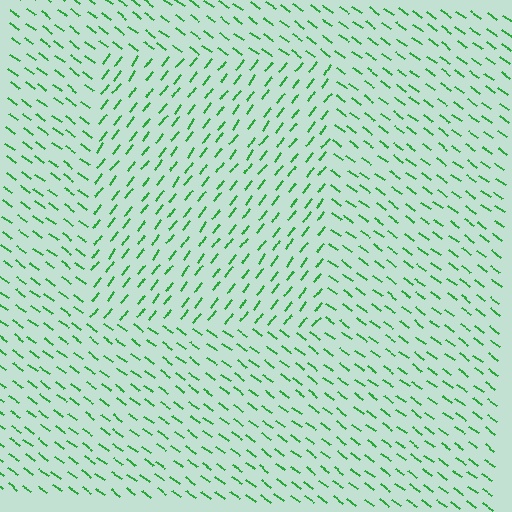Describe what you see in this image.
The image is filled with small green line segments. A rectangle region in the image has lines oriented differently from the surrounding lines, creating a visible texture boundary.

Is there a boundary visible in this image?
Yes, there is a texture boundary formed by a change in line orientation.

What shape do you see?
I see a rectangle.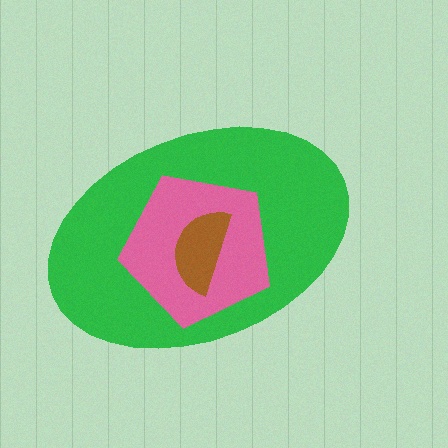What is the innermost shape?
The brown semicircle.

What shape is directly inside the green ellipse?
The pink pentagon.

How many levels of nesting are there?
3.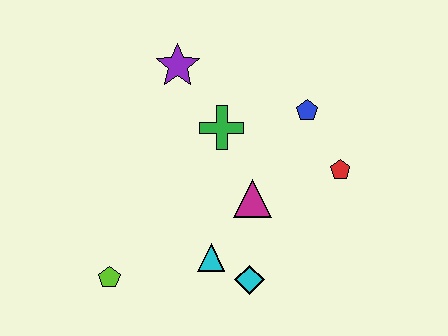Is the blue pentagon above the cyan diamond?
Yes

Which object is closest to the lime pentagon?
The cyan triangle is closest to the lime pentagon.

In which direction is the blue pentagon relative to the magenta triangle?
The blue pentagon is above the magenta triangle.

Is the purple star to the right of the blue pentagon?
No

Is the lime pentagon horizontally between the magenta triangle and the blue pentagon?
No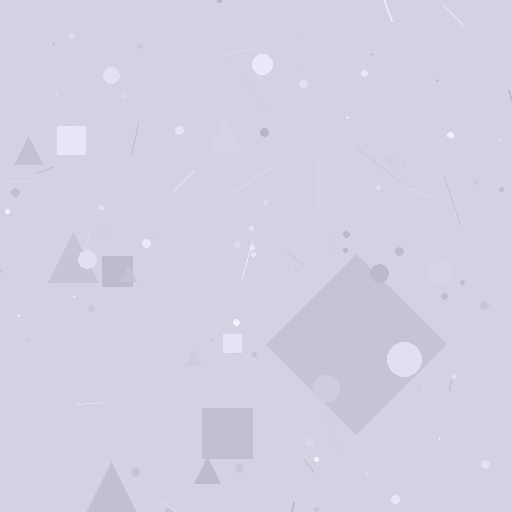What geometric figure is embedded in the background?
A diamond is embedded in the background.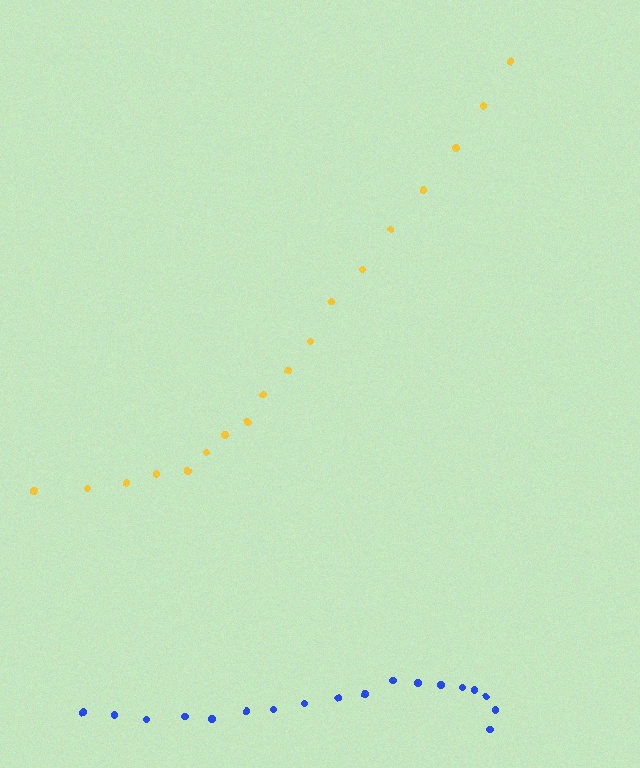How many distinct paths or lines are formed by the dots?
There are 2 distinct paths.